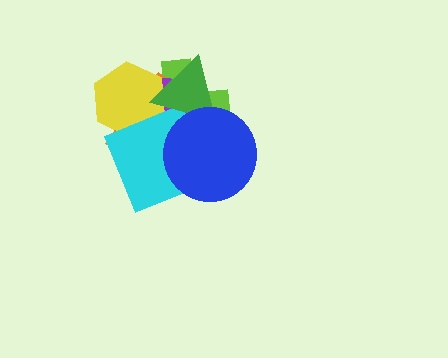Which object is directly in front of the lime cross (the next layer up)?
The orange cross is directly in front of the lime cross.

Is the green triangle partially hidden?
Yes, it is partially covered by another shape.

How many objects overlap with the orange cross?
6 objects overlap with the orange cross.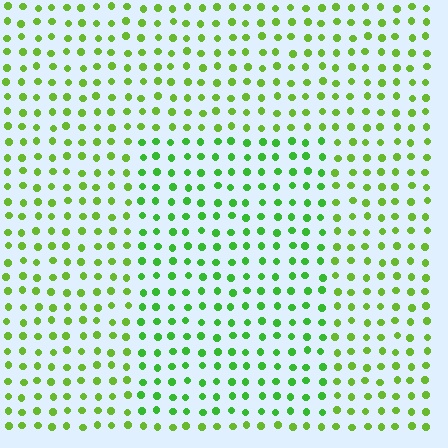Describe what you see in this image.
The image is filled with small lime elements in a uniform arrangement. A rectangle-shaped region is visible where the elements are tinted to a slightly different hue, forming a subtle color boundary.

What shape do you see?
I see a rectangle.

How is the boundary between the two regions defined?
The boundary is defined purely by a slight shift in hue (about 23 degrees). Spacing, size, and orientation are identical on both sides.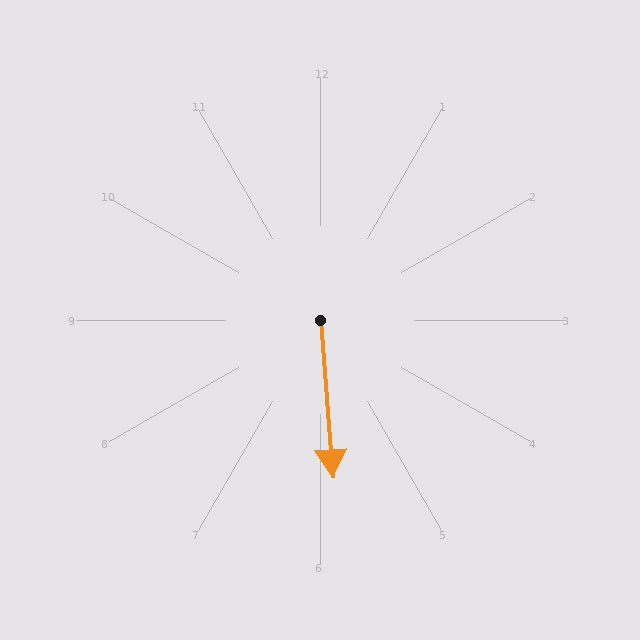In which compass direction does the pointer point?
South.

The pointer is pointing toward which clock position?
Roughly 6 o'clock.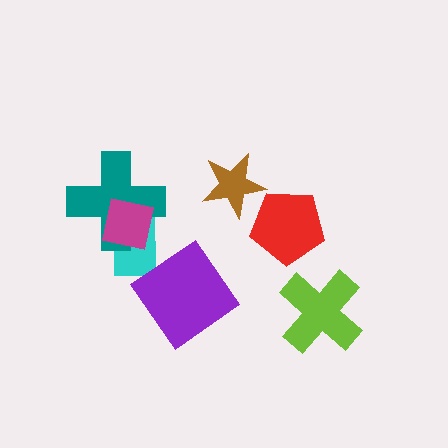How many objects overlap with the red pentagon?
0 objects overlap with the red pentagon.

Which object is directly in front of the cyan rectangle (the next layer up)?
The teal cross is directly in front of the cyan rectangle.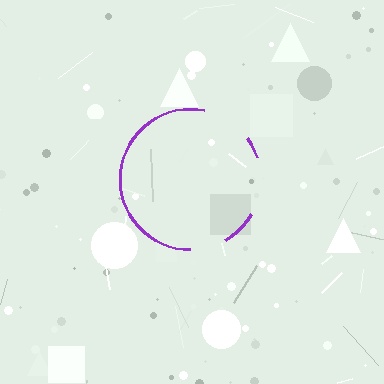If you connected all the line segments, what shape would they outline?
They would outline a circle.